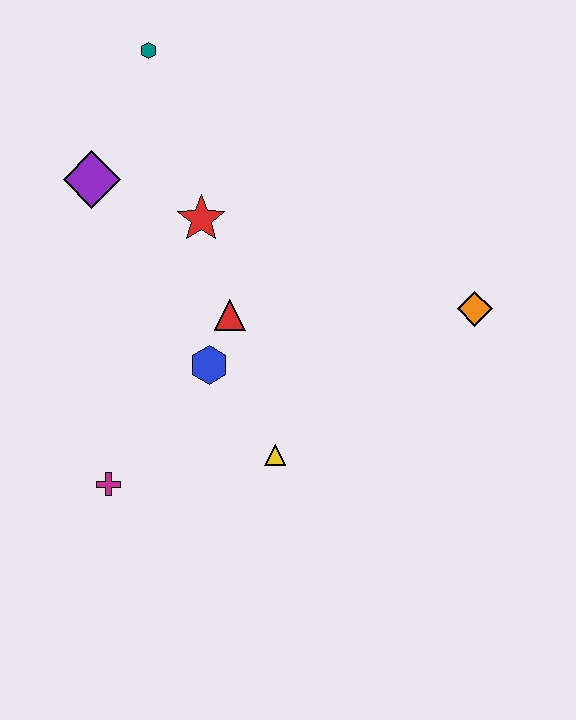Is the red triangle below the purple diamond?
Yes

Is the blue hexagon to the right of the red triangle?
No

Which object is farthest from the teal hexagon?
The magenta cross is farthest from the teal hexagon.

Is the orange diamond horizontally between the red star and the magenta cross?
No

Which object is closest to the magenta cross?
The blue hexagon is closest to the magenta cross.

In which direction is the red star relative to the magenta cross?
The red star is above the magenta cross.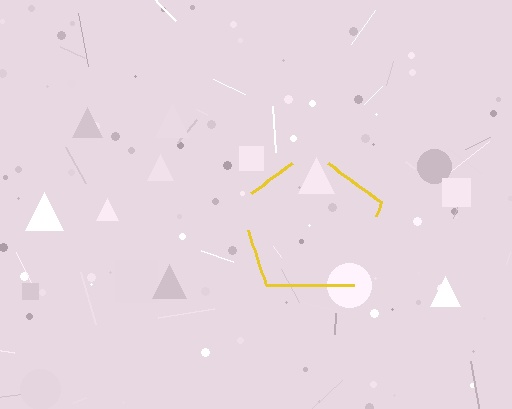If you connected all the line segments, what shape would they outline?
They would outline a pentagon.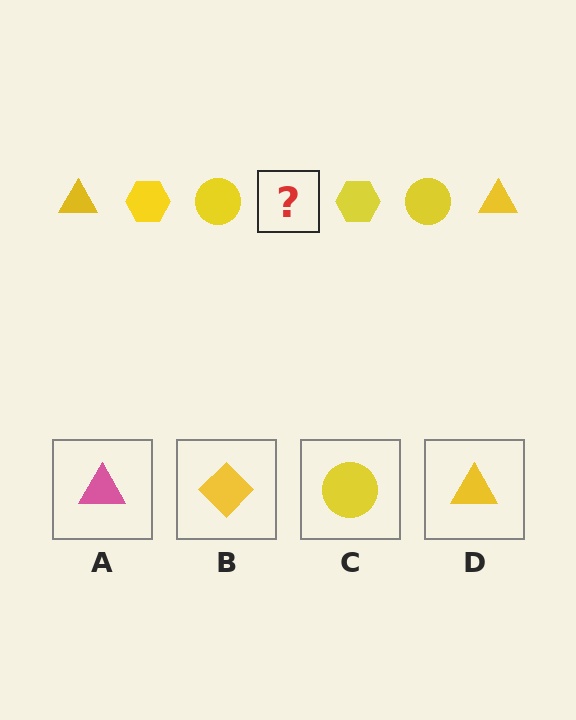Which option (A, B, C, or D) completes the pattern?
D.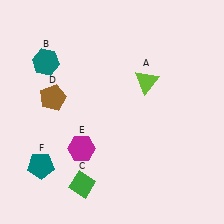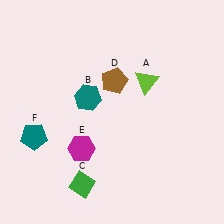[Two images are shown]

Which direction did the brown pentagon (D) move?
The brown pentagon (D) moved right.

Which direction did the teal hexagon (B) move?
The teal hexagon (B) moved right.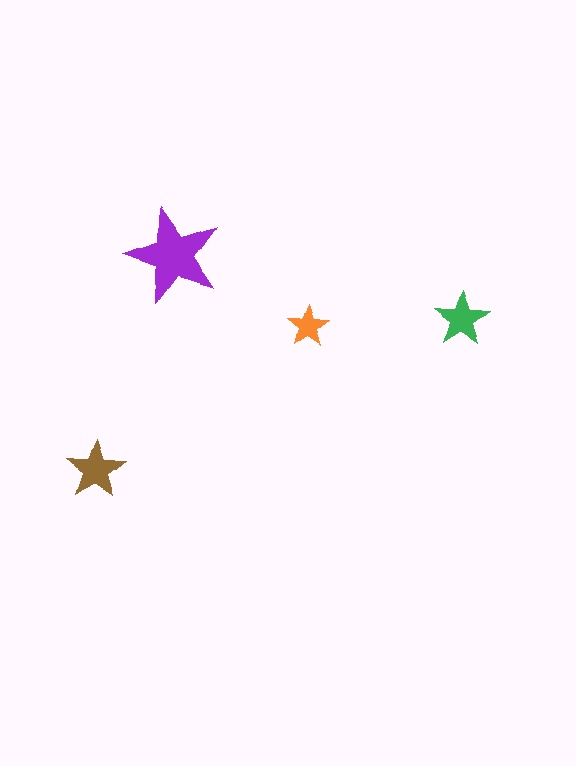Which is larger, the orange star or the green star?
The green one.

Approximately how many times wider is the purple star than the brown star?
About 1.5 times wider.